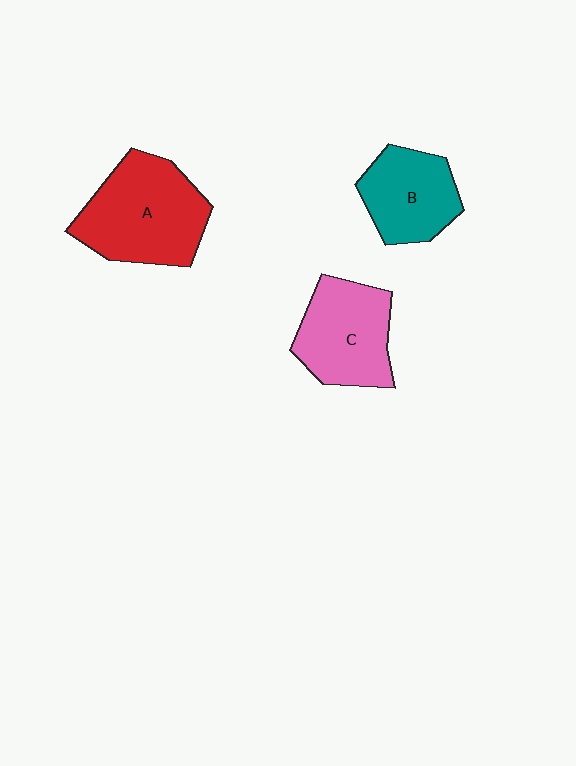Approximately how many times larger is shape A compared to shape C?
Approximately 1.3 times.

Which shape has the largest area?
Shape A (red).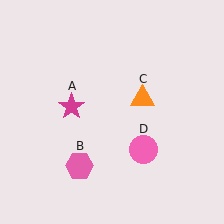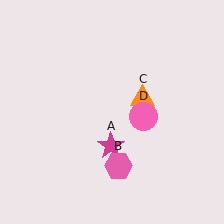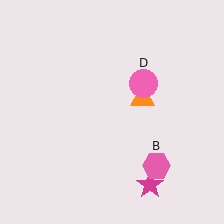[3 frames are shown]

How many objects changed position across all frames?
3 objects changed position: magenta star (object A), pink hexagon (object B), pink circle (object D).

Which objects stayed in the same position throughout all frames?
Orange triangle (object C) remained stationary.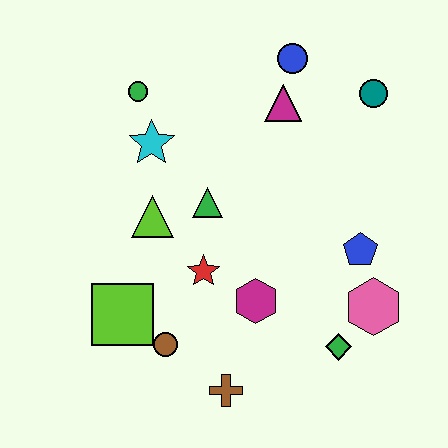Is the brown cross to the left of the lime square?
No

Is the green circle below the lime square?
No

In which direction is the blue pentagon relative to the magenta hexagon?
The blue pentagon is to the right of the magenta hexagon.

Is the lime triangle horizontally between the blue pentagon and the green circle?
Yes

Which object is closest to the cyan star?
The green circle is closest to the cyan star.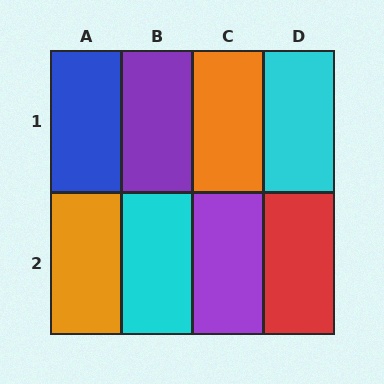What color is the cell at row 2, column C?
Purple.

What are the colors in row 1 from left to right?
Blue, purple, orange, cyan.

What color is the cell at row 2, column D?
Red.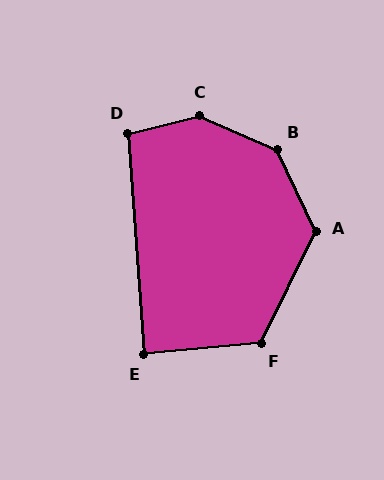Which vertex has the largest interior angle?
C, at approximately 143 degrees.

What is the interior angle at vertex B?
Approximately 139 degrees (obtuse).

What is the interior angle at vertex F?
Approximately 121 degrees (obtuse).